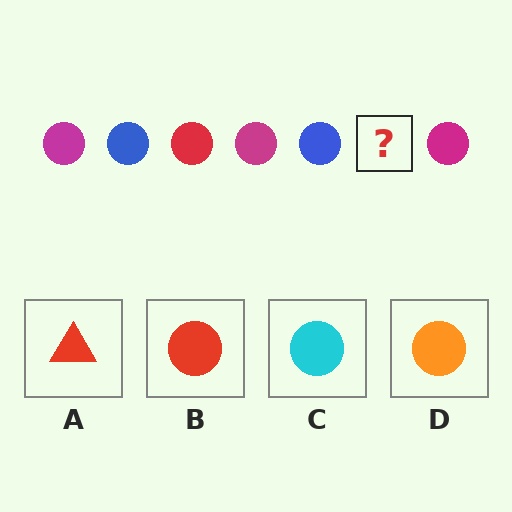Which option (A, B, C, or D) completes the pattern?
B.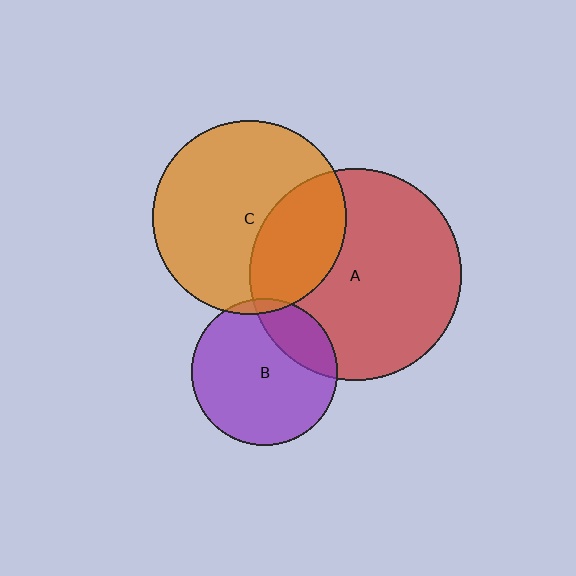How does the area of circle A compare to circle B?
Approximately 2.1 times.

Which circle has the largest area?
Circle A (red).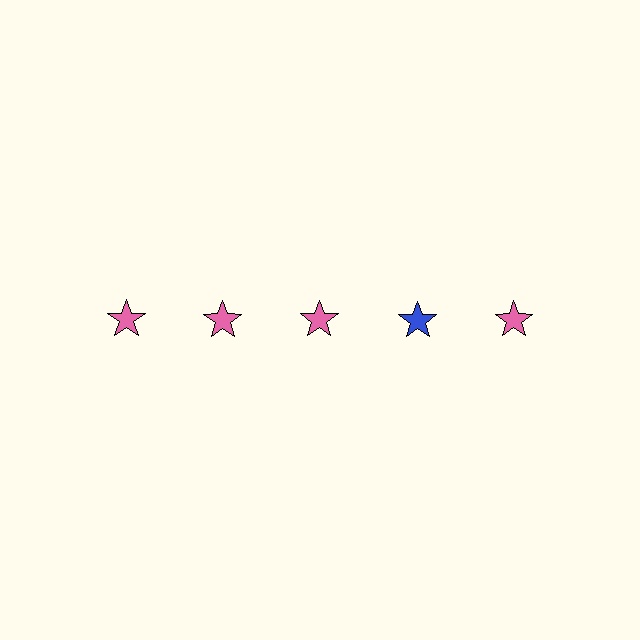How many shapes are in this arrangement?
There are 5 shapes arranged in a grid pattern.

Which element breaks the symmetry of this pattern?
The blue star in the top row, second from right column breaks the symmetry. All other shapes are pink stars.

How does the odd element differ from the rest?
It has a different color: blue instead of pink.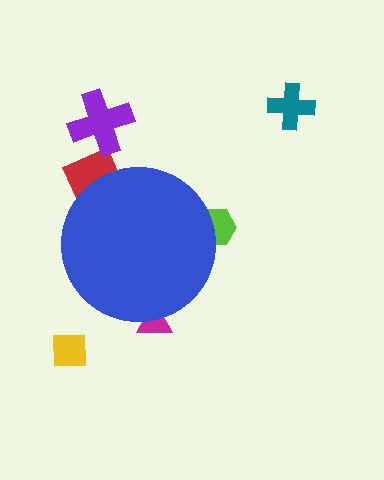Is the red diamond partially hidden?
Yes, the red diamond is partially hidden behind the blue circle.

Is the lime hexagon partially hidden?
Yes, the lime hexagon is partially hidden behind the blue circle.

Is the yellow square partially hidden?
No, the yellow square is fully visible.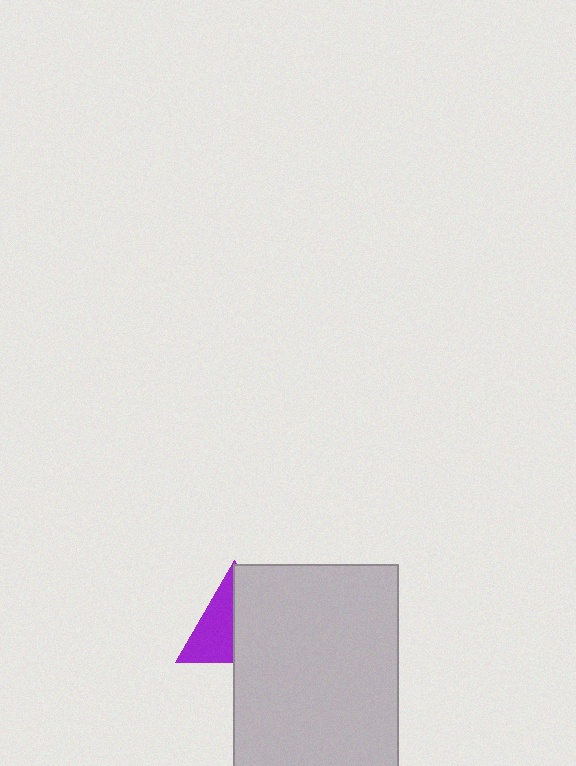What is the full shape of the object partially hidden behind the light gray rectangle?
The partially hidden object is a purple triangle.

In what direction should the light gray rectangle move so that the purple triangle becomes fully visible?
The light gray rectangle should move right. That is the shortest direction to clear the overlap and leave the purple triangle fully visible.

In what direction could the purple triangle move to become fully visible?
The purple triangle could move left. That would shift it out from behind the light gray rectangle entirely.